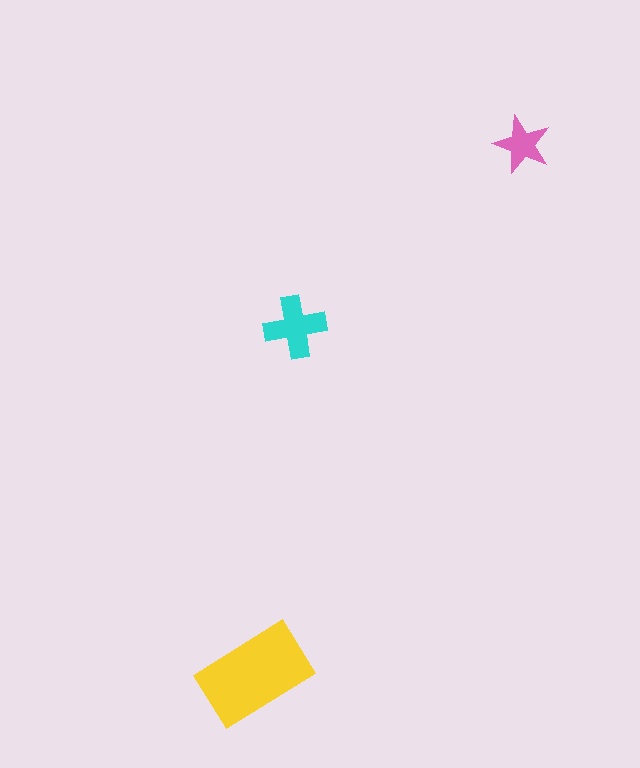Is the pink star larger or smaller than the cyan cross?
Smaller.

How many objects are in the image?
There are 3 objects in the image.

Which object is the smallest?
The pink star.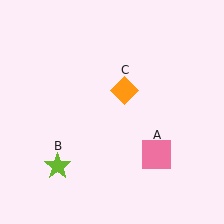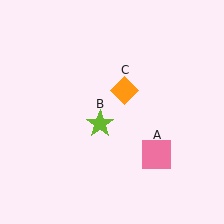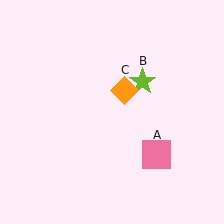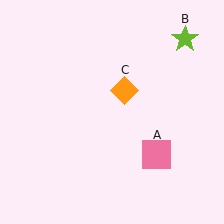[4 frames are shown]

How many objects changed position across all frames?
1 object changed position: lime star (object B).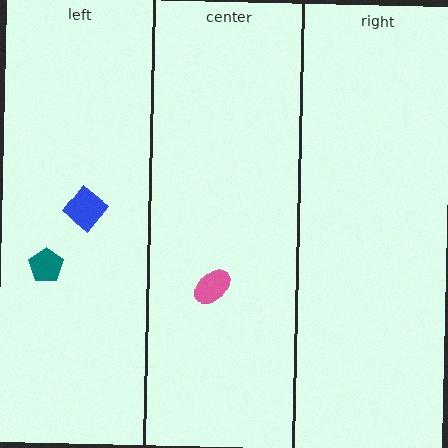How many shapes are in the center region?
1.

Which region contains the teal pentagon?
The left region.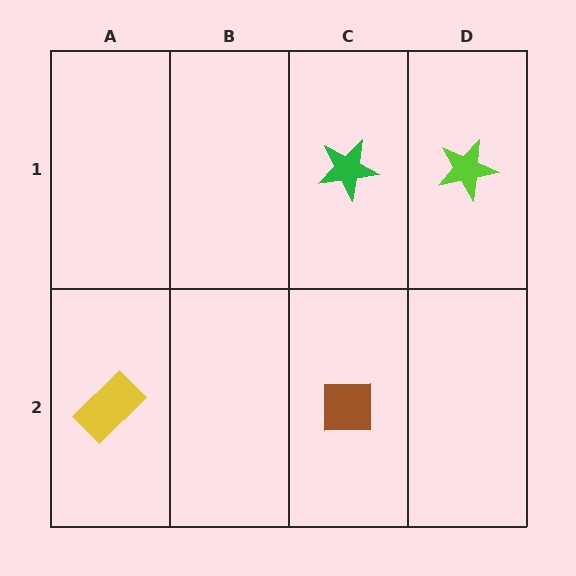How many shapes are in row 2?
2 shapes.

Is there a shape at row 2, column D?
No, that cell is empty.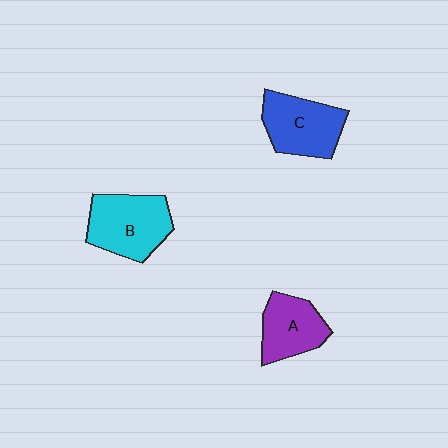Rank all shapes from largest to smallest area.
From largest to smallest: B (cyan), C (blue), A (purple).